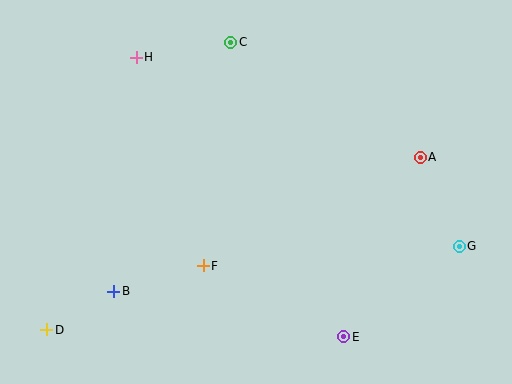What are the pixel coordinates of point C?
Point C is at (231, 42).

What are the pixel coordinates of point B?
Point B is at (114, 291).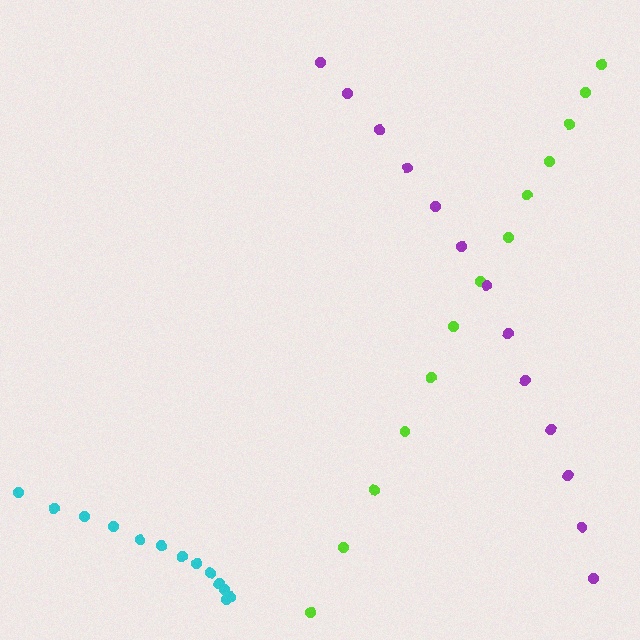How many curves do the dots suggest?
There are 3 distinct paths.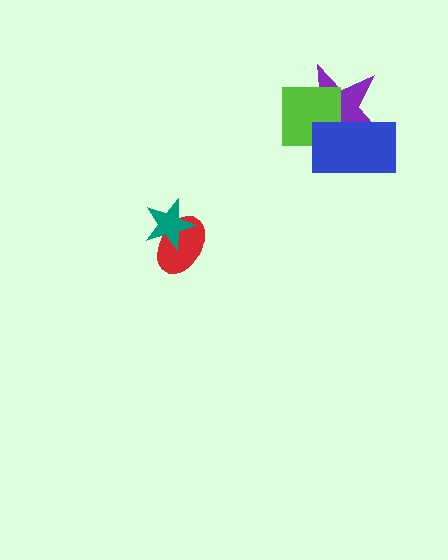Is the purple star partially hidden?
Yes, it is partially covered by another shape.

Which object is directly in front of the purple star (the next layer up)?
The lime square is directly in front of the purple star.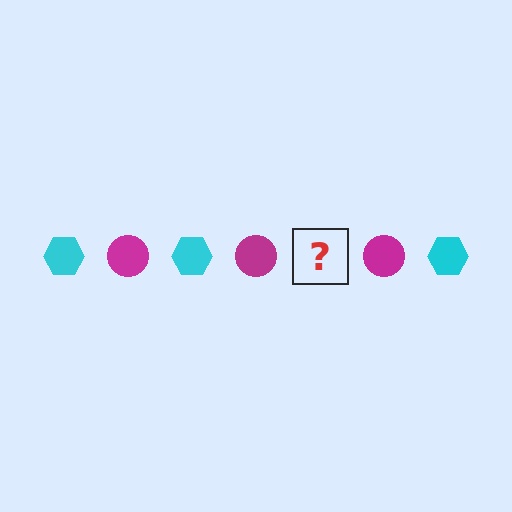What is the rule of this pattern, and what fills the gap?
The rule is that the pattern alternates between cyan hexagon and magenta circle. The gap should be filled with a cyan hexagon.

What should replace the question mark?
The question mark should be replaced with a cyan hexagon.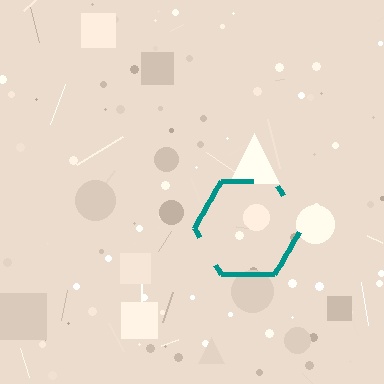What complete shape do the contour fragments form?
The contour fragments form a hexagon.